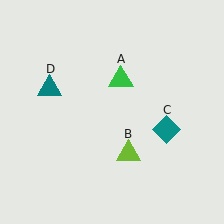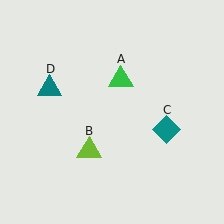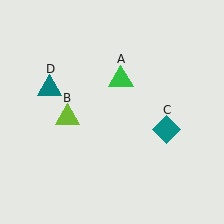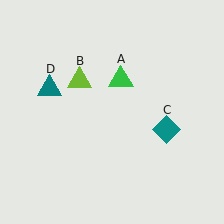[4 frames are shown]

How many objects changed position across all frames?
1 object changed position: lime triangle (object B).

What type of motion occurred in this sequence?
The lime triangle (object B) rotated clockwise around the center of the scene.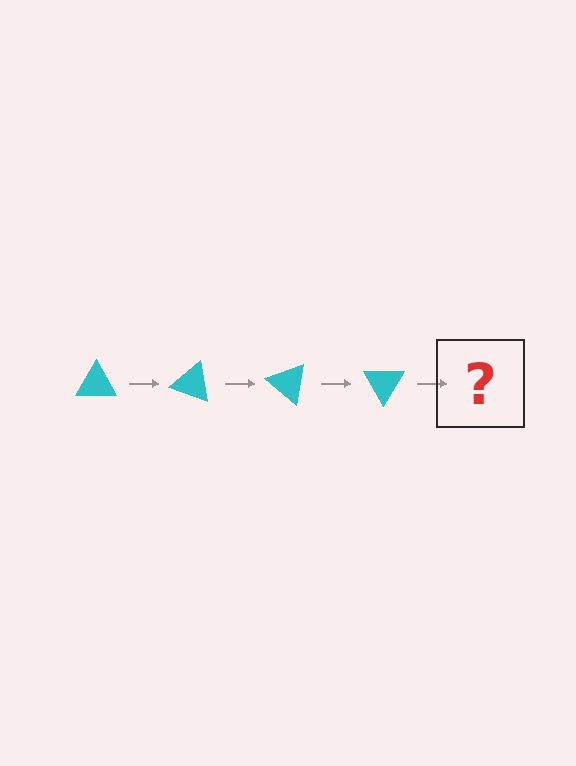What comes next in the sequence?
The next element should be a cyan triangle rotated 80 degrees.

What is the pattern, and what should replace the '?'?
The pattern is that the triangle rotates 20 degrees each step. The '?' should be a cyan triangle rotated 80 degrees.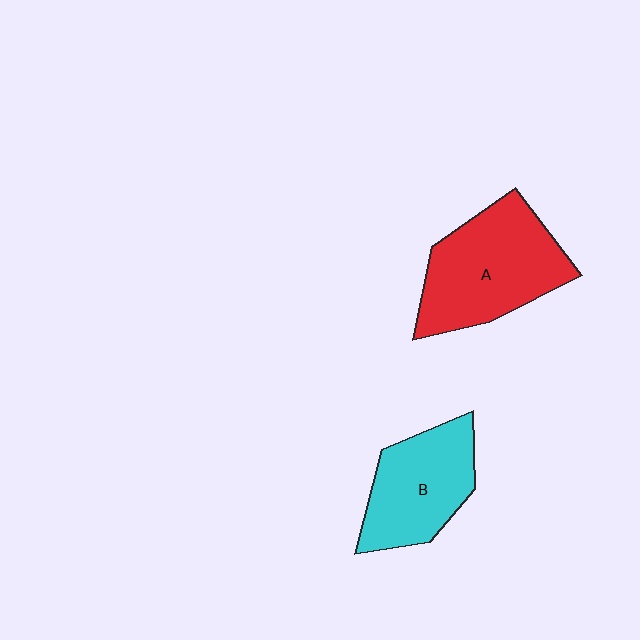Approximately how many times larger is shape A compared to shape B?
Approximately 1.3 times.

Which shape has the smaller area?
Shape B (cyan).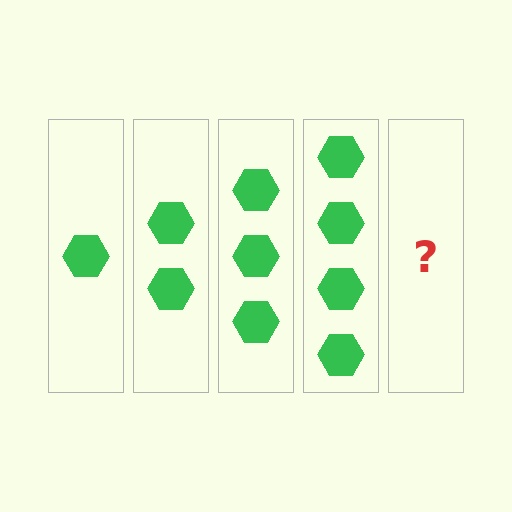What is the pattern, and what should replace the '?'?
The pattern is that each step adds one more hexagon. The '?' should be 5 hexagons.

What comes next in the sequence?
The next element should be 5 hexagons.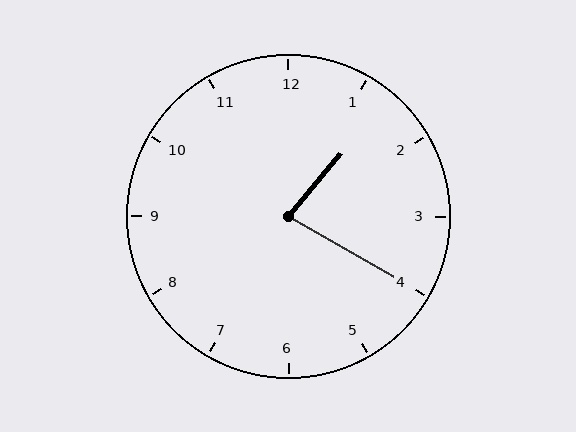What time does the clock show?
1:20.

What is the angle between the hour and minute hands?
Approximately 80 degrees.